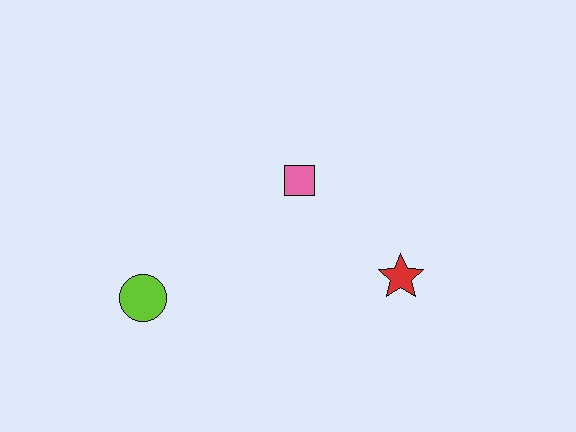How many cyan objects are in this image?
There are no cyan objects.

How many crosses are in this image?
There are no crosses.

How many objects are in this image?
There are 3 objects.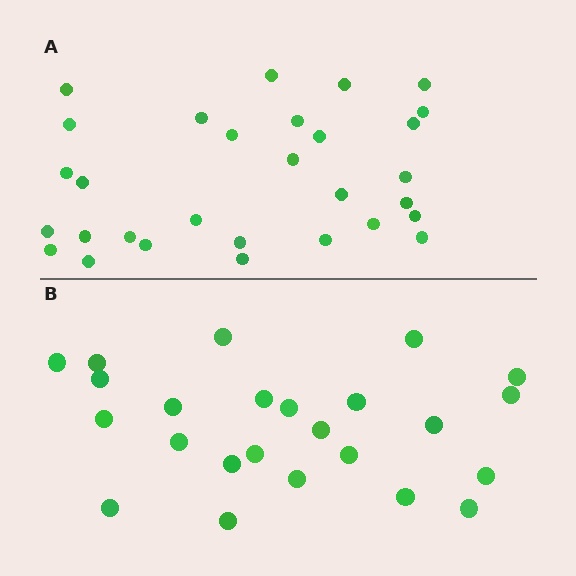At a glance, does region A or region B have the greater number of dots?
Region A (the top region) has more dots.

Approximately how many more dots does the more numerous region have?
Region A has about 6 more dots than region B.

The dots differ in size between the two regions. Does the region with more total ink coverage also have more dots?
No. Region B has more total ink coverage because its dots are larger, but region A actually contains more individual dots. Total area can be misleading — the number of items is what matters here.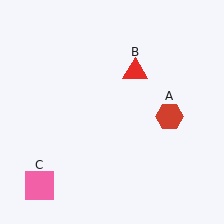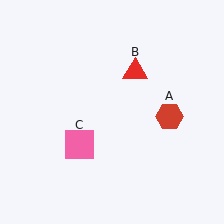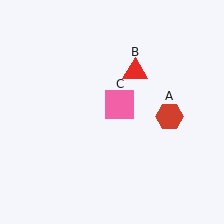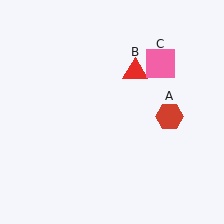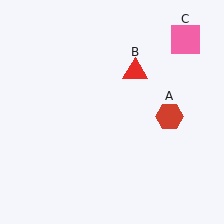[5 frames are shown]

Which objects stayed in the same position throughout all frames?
Red hexagon (object A) and red triangle (object B) remained stationary.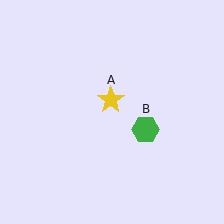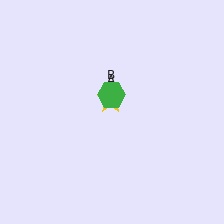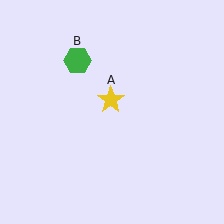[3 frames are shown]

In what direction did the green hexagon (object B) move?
The green hexagon (object B) moved up and to the left.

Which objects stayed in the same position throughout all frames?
Yellow star (object A) remained stationary.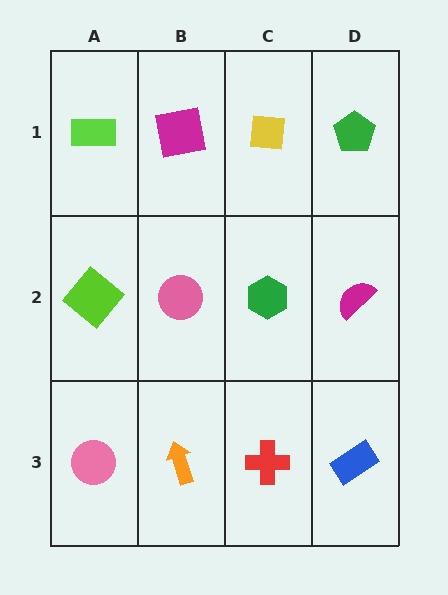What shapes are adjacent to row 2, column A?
A lime rectangle (row 1, column A), a pink circle (row 3, column A), a pink circle (row 2, column B).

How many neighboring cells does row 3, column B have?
3.